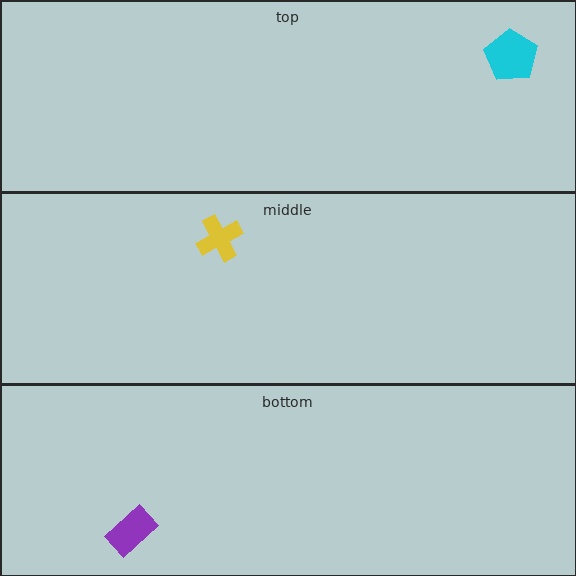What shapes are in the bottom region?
The purple rectangle.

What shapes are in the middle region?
The yellow cross.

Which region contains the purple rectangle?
The bottom region.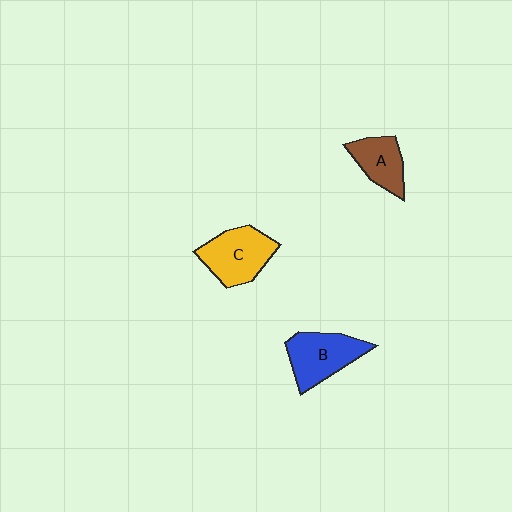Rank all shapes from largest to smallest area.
From largest to smallest: C (yellow), B (blue), A (brown).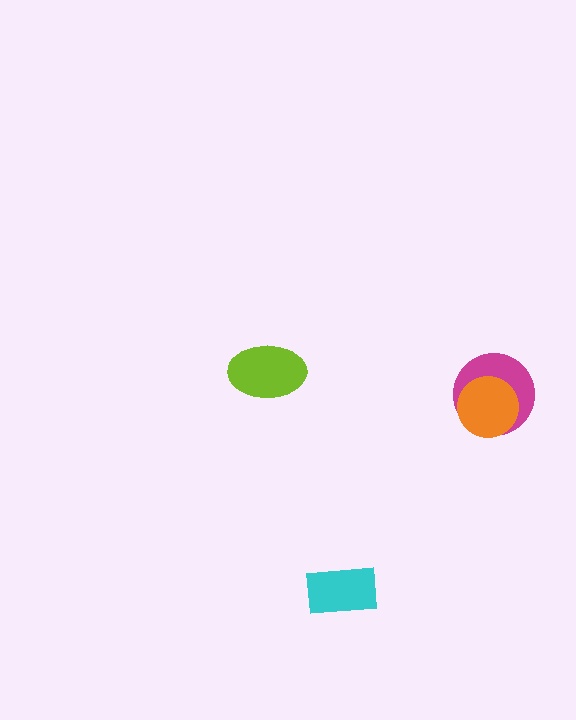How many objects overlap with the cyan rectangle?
0 objects overlap with the cyan rectangle.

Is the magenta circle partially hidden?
Yes, it is partially covered by another shape.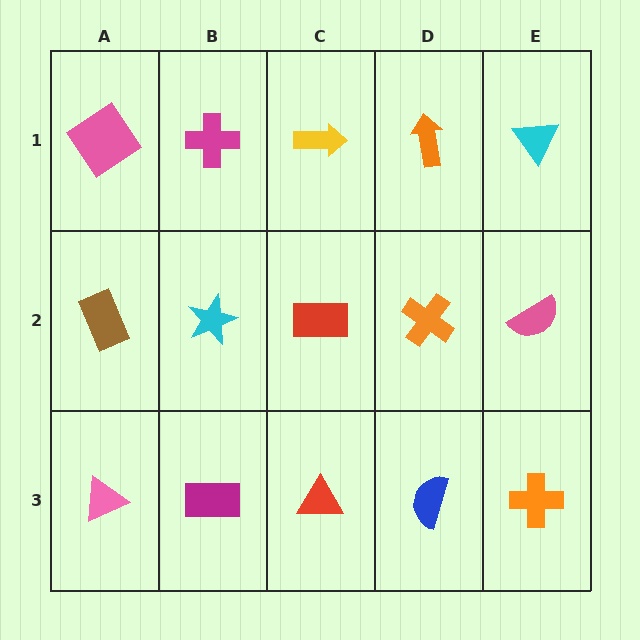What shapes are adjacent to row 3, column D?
An orange cross (row 2, column D), a red triangle (row 3, column C), an orange cross (row 3, column E).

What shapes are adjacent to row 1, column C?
A red rectangle (row 2, column C), a magenta cross (row 1, column B), an orange arrow (row 1, column D).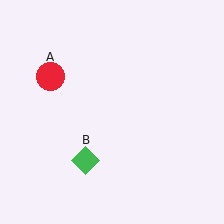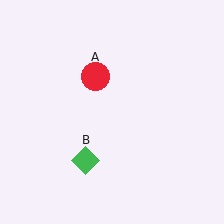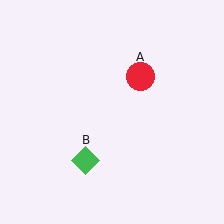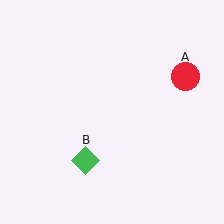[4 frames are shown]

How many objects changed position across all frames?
1 object changed position: red circle (object A).